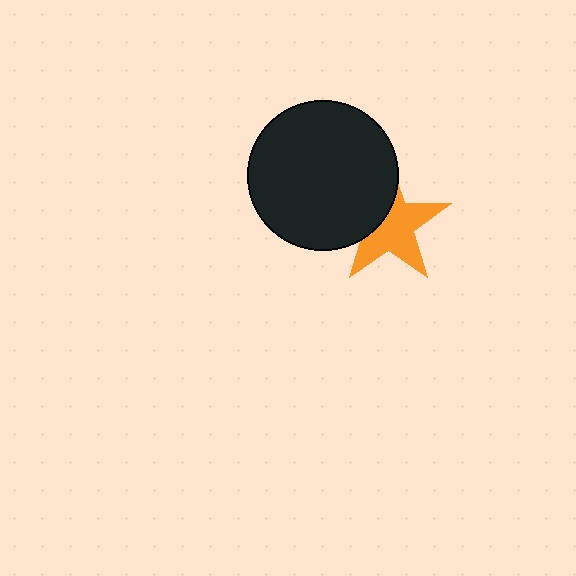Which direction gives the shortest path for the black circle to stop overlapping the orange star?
Moving left gives the shortest separation.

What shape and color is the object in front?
The object in front is a black circle.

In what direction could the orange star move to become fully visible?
The orange star could move right. That would shift it out from behind the black circle entirely.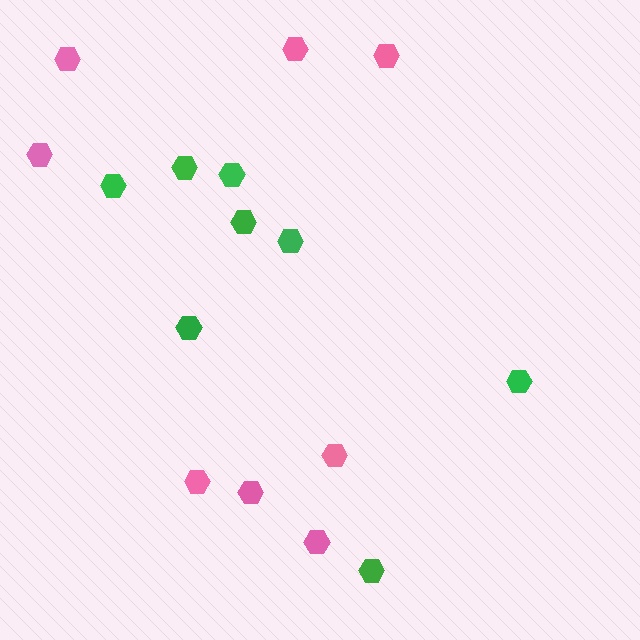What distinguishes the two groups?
There are 2 groups: one group of green hexagons (8) and one group of pink hexagons (8).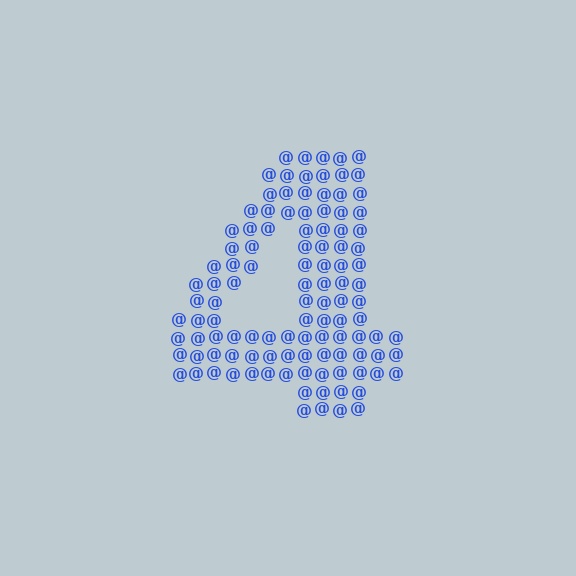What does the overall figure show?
The overall figure shows the digit 4.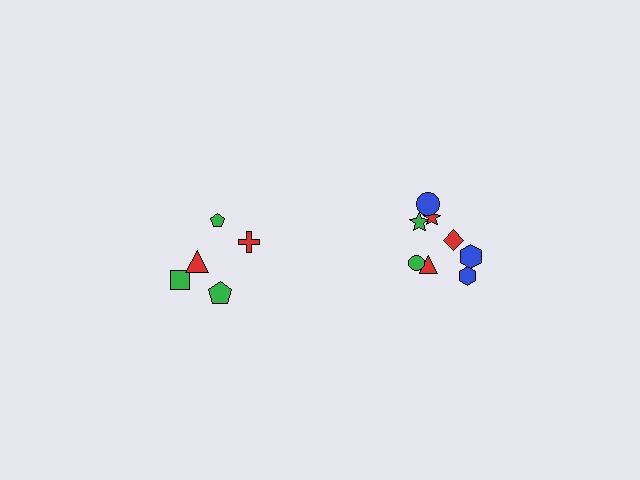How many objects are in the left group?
There are 5 objects.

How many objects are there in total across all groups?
There are 13 objects.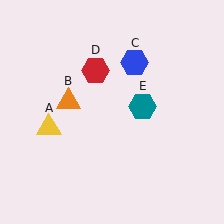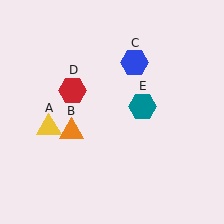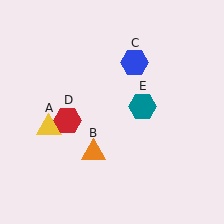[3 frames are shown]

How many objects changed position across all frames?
2 objects changed position: orange triangle (object B), red hexagon (object D).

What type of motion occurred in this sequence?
The orange triangle (object B), red hexagon (object D) rotated counterclockwise around the center of the scene.